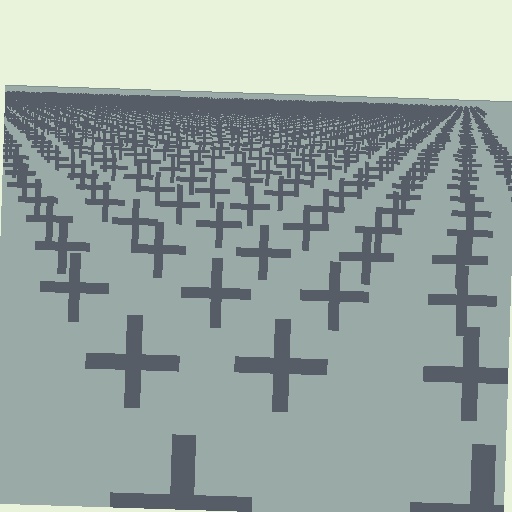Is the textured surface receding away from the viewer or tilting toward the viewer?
The surface is receding away from the viewer. Texture elements get smaller and denser toward the top.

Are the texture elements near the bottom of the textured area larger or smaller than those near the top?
Larger. Near the bottom, elements are closer to the viewer and appear at a bigger on-screen size.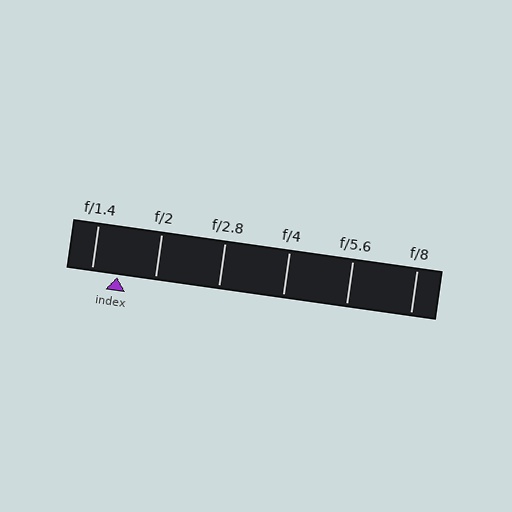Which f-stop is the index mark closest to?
The index mark is closest to f/1.4.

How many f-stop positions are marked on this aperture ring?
There are 6 f-stop positions marked.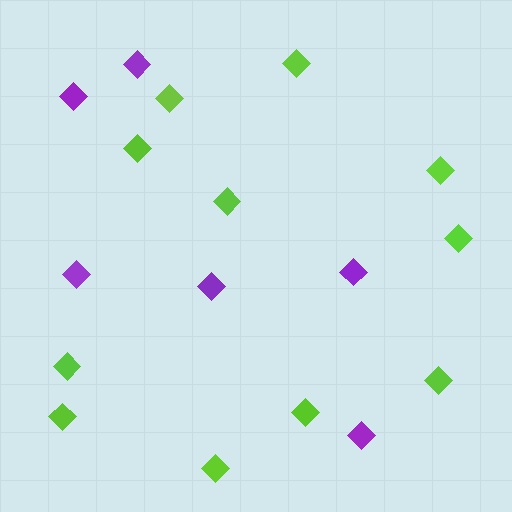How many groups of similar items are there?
There are 2 groups: one group of purple diamonds (6) and one group of lime diamonds (11).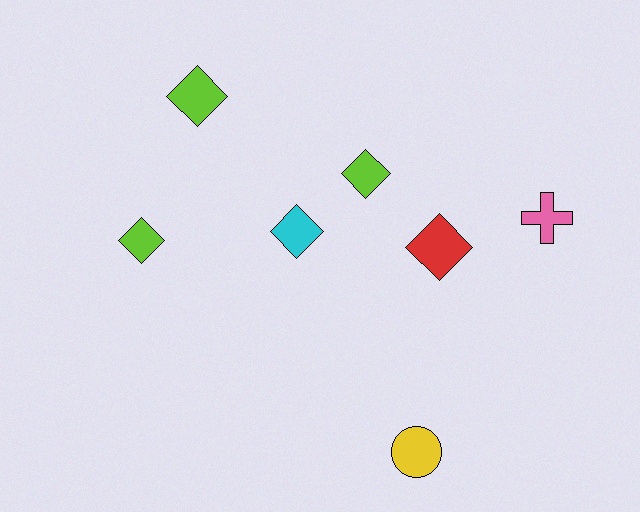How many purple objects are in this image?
There are no purple objects.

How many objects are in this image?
There are 7 objects.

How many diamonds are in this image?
There are 5 diamonds.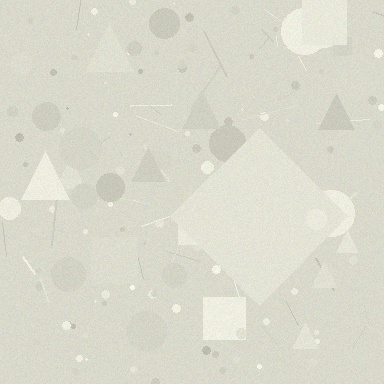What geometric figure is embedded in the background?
A diamond is embedded in the background.